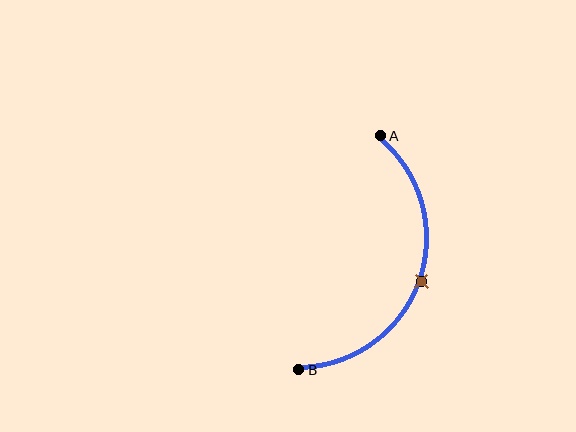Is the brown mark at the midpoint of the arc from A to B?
Yes. The brown mark lies on the arc at equal arc-length from both A and B — it is the arc midpoint.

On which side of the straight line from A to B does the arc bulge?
The arc bulges to the right of the straight line connecting A and B.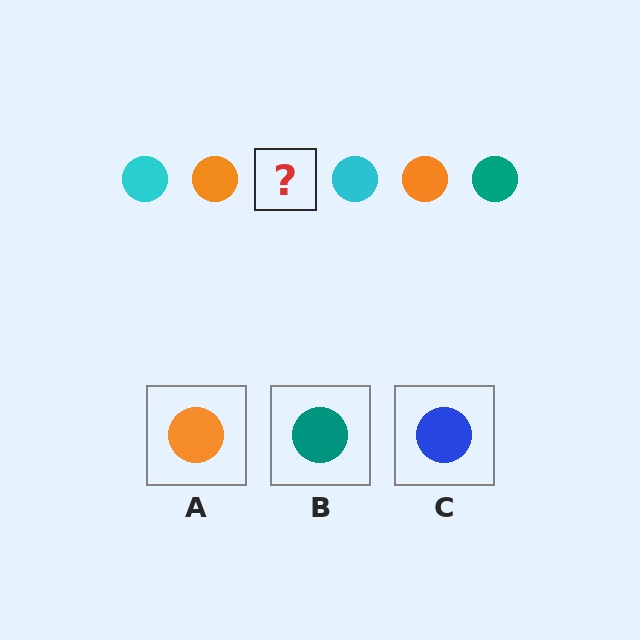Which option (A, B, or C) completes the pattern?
B.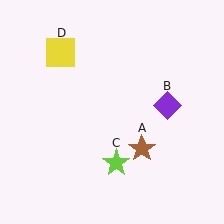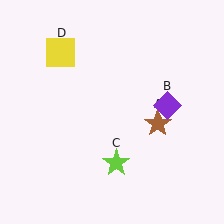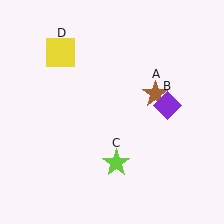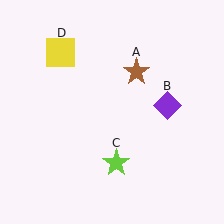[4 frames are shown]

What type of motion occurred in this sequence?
The brown star (object A) rotated counterclockwise around the center of the scene.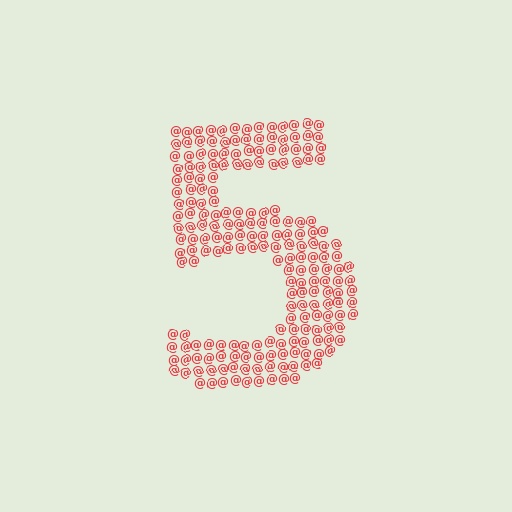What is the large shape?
The large shape is the digit 5.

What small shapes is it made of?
It is made of small at signs.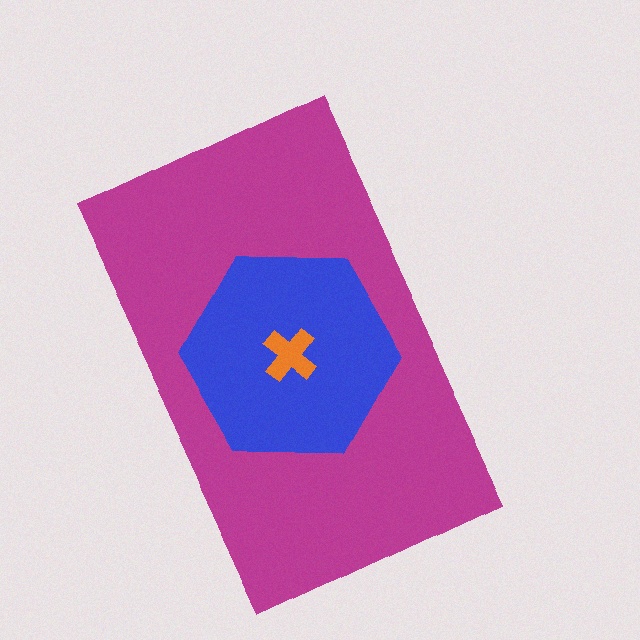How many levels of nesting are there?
3.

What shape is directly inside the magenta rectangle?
The blue hexagon.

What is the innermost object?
The orange cross.